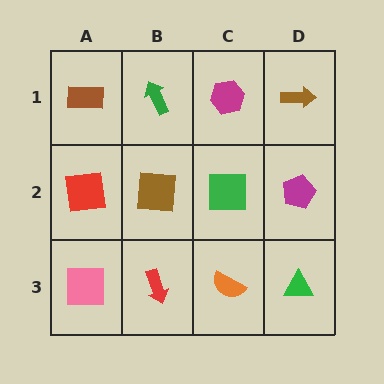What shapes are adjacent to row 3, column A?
A red square (row 2, column A), a red arrow (row 3, column B).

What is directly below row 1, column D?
A magenta pentagon.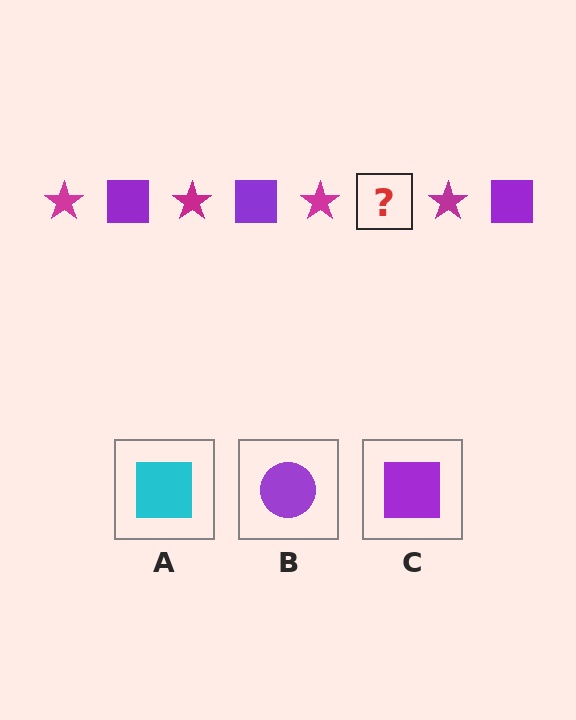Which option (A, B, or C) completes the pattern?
C.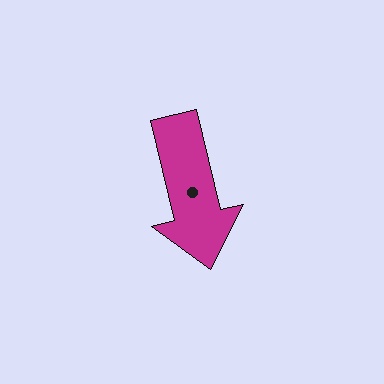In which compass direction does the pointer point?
South.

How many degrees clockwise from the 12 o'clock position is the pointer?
Approximately 167 degrees.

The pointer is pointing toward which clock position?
Roughly 6 o'clock.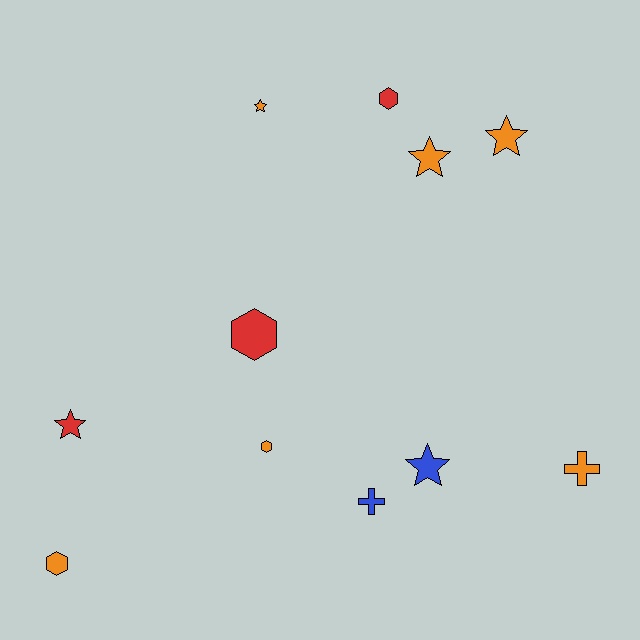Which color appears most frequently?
Orange, with 6 objects.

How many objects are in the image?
There are 11 objects.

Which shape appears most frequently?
Star, with 5 objects.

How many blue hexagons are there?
There are no blue hexagons.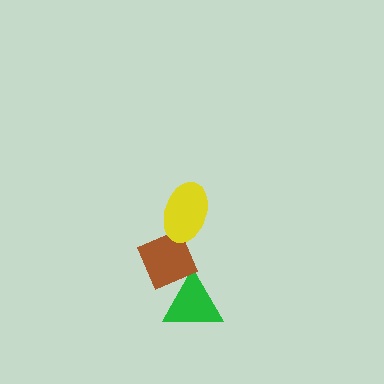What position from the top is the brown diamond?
The brown diamond is 2nd from the top.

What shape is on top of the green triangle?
The brown diamond is on top of the green triangle.